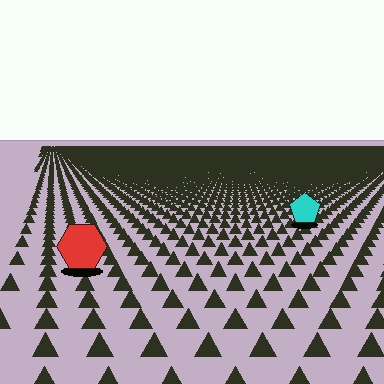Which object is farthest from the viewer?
The cyan pentagon is farthest from the viewer. It appears smaller and the ground texture around it is denser.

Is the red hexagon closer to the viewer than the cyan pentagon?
Yes. The red hexagon is closer — you can tell from the texture gradient: the ground texture is coarser near it.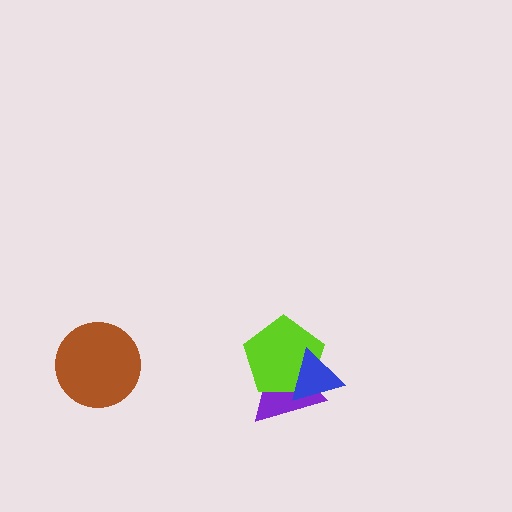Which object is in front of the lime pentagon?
The blue triangle is in front of the lime pentagon.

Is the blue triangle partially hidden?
No, no other shape covers it.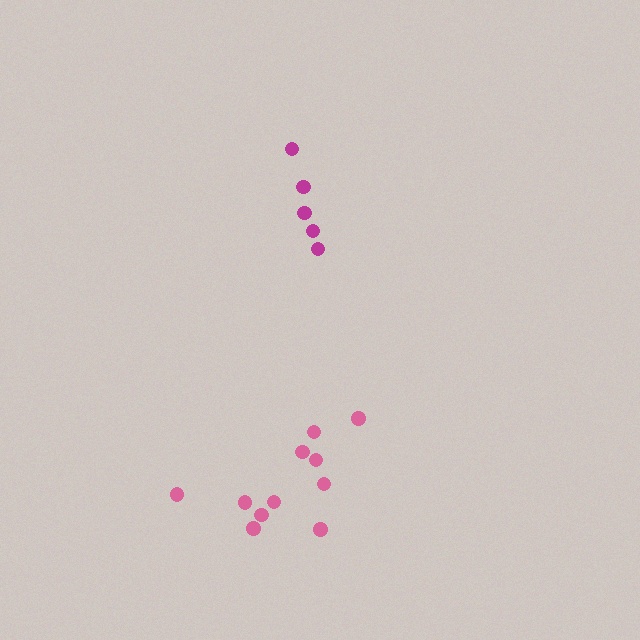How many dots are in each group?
Group 1: 11 dots, Group 2: 5 dots (16 total).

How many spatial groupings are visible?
There are 2 spatial groupings.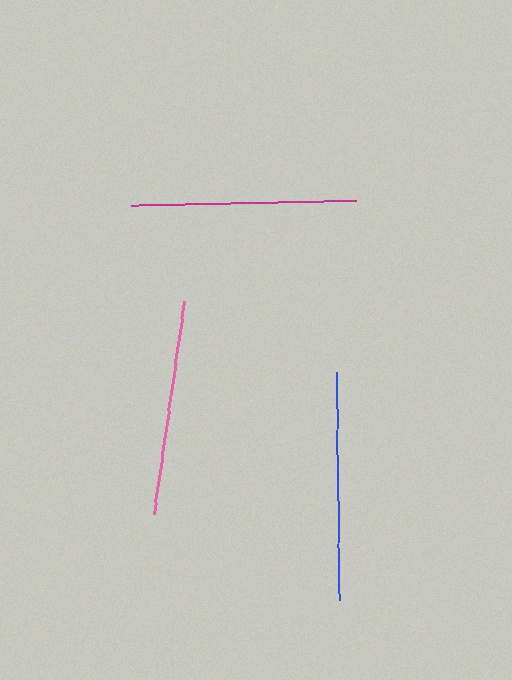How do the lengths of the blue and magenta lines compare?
The blue and magenta lines are approximately the same length.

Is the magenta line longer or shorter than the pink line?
The magenta line is longer than the pink line.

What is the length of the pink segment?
The pink segment is approximately 216 pixels long.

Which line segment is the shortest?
The pink line is the shortest at approximately 216 pixels.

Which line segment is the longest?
The blue line is the longest at approximately 228 pixels.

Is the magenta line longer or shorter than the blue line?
The blue line is longer than the magenta line.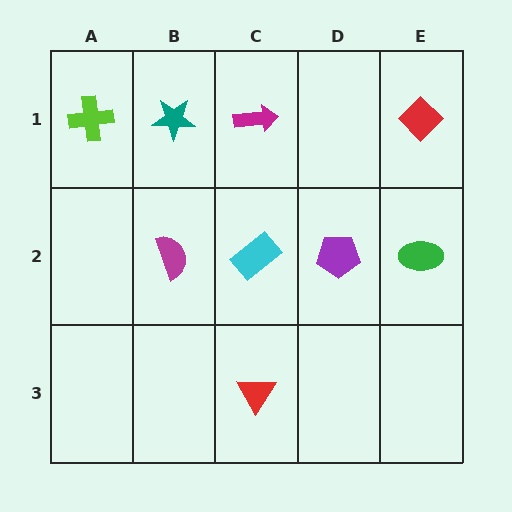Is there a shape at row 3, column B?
No, that cell is empty.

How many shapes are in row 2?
4 shapes.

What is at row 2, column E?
A green ellipse.